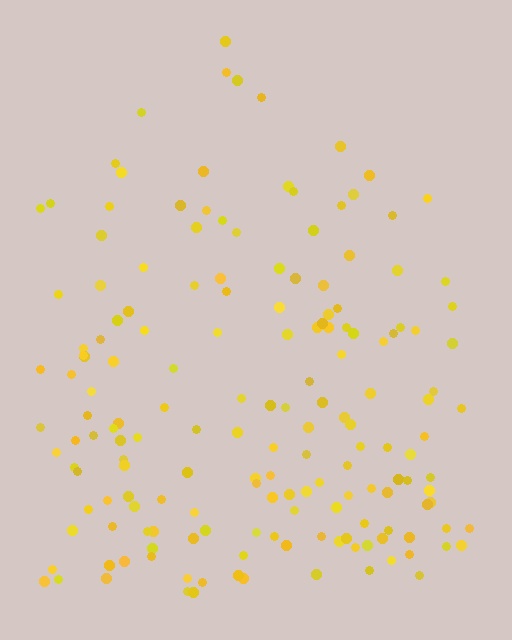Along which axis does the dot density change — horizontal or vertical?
Vertical.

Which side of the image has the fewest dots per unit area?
The top.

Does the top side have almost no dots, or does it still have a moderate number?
Still a moderate number, just noticeably fewer than the bottom.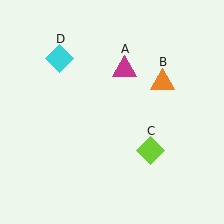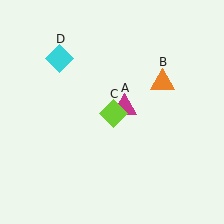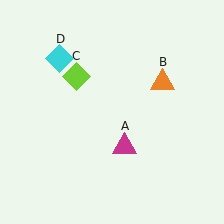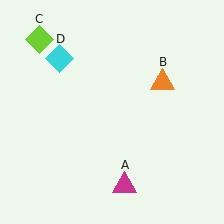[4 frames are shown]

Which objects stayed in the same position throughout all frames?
Orange triangle (object B) and cyan diamond (object D) remained stationary.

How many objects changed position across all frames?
2 objects changed position: magenta triangle (object A), lime diamond (object C).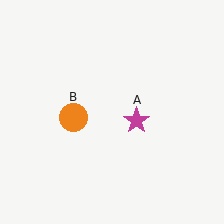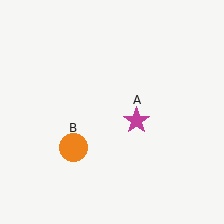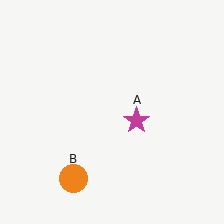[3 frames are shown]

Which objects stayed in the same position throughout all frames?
Magenta star (object A) remained stationary.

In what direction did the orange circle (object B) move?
The orange circle (object B) moved down.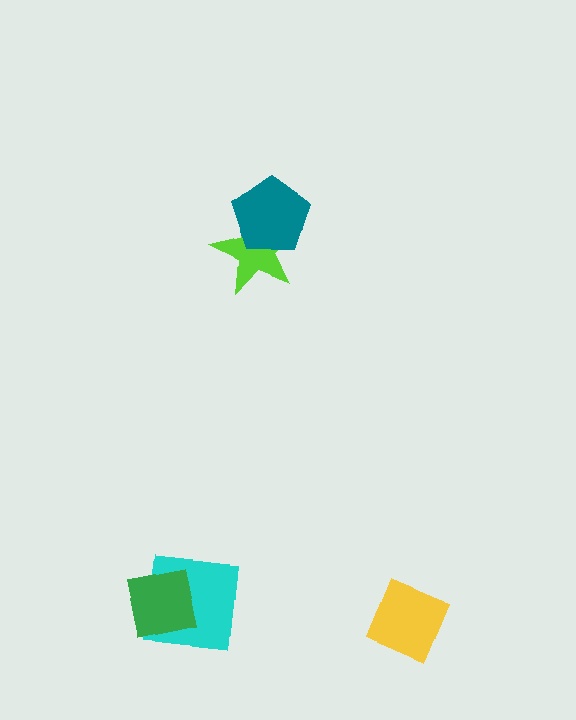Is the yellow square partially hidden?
No, no other shape covers it.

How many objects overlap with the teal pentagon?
1 object overlaps with the teal pentagon.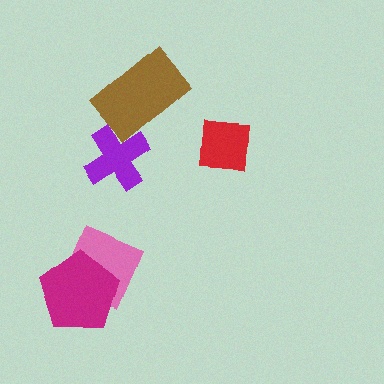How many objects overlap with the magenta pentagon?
1 object overlaps with the magenta pentagon.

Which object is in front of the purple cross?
The brown rectangle is in front of the purple cross.